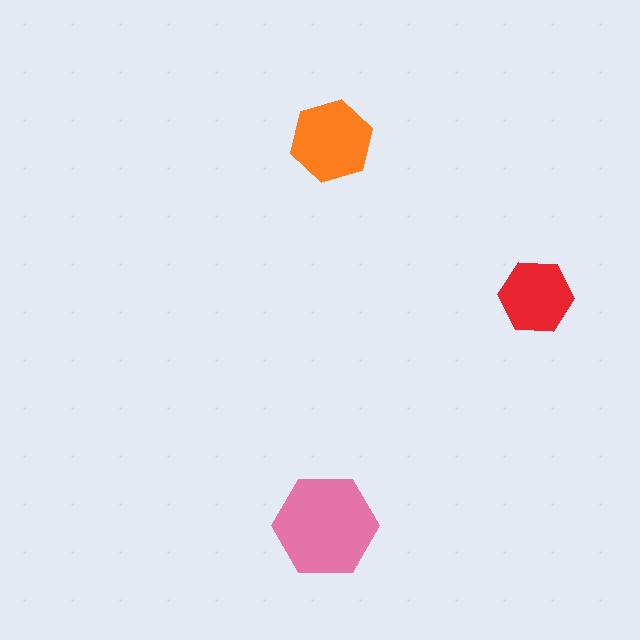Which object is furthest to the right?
The red hexagon is rightmost.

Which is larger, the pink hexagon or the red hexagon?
The pink one.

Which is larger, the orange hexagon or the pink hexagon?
The pink one.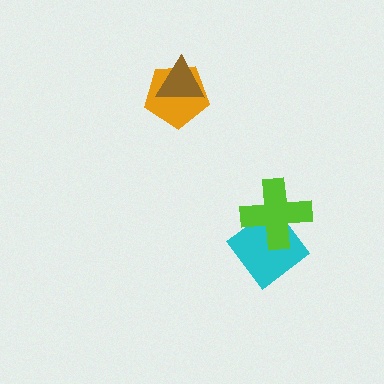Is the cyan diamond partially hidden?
Yes, it is partially covered by another shape.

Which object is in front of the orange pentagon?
The brown triangle is in front of the orange pentagon.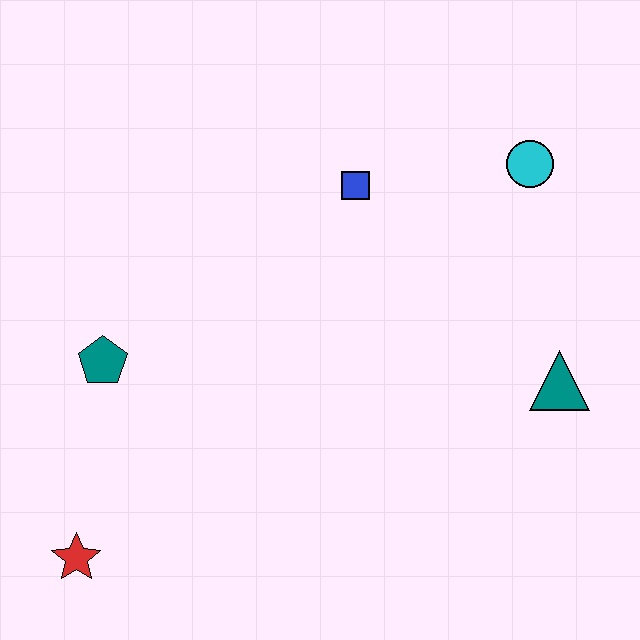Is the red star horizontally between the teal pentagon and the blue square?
No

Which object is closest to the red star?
The teal pentagon is closest to the red star.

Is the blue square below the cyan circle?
Yes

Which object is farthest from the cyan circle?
The red star is farthest from the cyan circle.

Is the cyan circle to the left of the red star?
No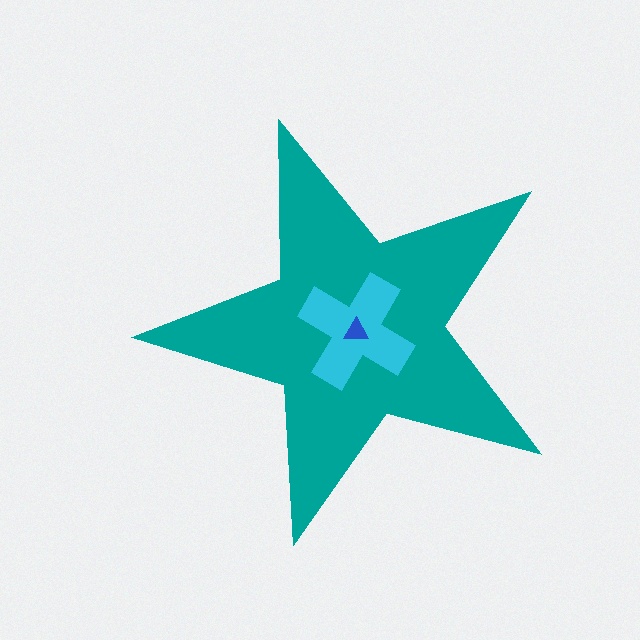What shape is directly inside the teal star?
The cyan cross.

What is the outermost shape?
The teal star.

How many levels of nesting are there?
3.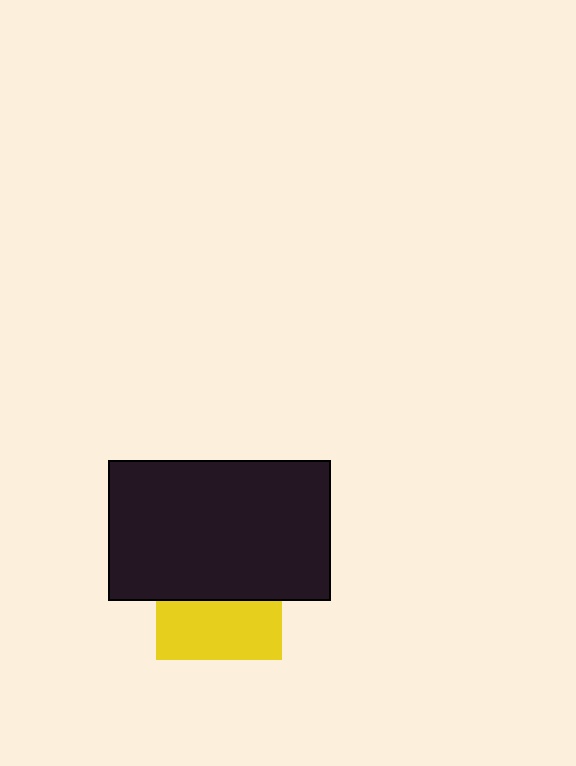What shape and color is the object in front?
The object in front is a black rectangle.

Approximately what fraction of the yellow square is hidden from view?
Roughly 54% of the yellow square is hidden behind the black rectangle.